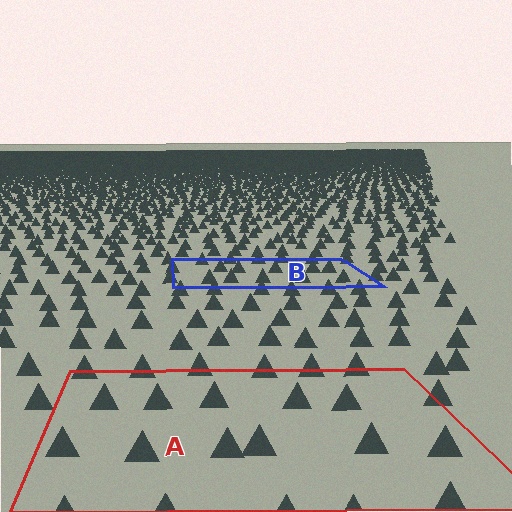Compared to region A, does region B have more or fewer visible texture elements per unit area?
Region B has more texture elements per unit area — they are packed more densely because it is farther away.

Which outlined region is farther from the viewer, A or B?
Region B is farther from the viewer — the texture elements inside it appear smaller and more densely packed.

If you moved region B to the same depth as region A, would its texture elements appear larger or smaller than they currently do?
They would appear larger. At a closer depth, the same texture elements are projected at a bigger on-screen size.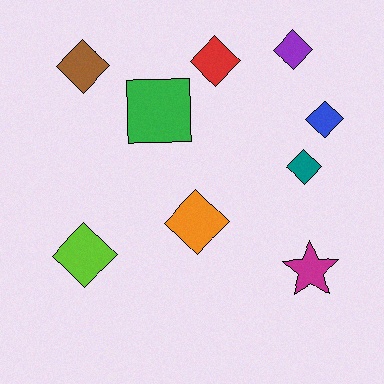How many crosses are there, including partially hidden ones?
There are no crosses.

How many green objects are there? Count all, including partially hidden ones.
There is 1 green object.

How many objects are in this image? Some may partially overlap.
There are 9 objects.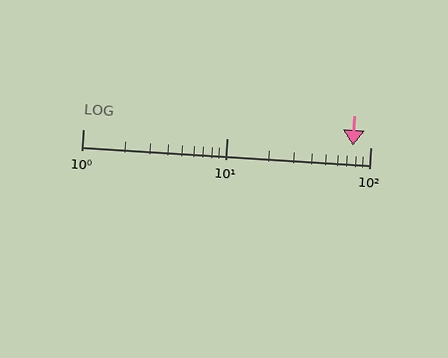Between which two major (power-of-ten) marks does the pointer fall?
The pointer is between 10 and 100.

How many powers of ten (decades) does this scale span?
The scale spans 2 decades, from 1 to 100.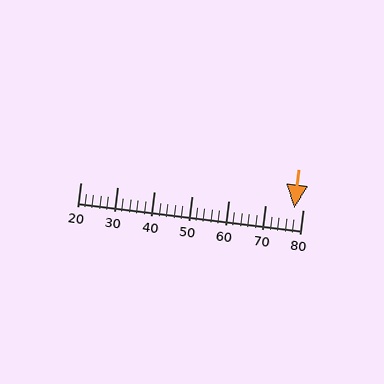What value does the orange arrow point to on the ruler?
The orange arrow points to approximately 78.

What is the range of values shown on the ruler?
The ruler shows values from 20 to 80.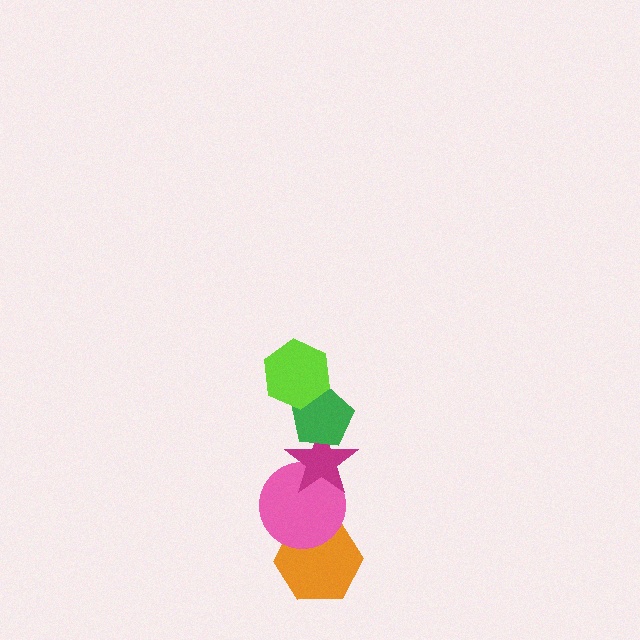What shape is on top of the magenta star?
The green pentagon is on top of the magenta star.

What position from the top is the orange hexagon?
The orange hexagon is 5th from the top.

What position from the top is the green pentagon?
The green pentagon is 2nd from the top.